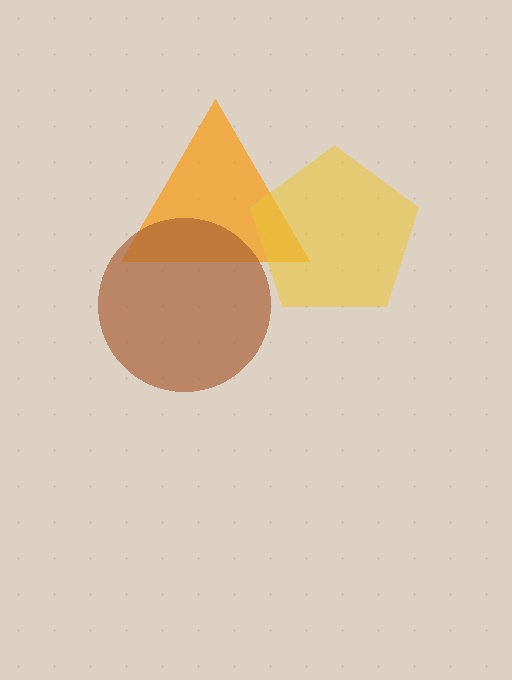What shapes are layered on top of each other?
The layered shapes are: an orange triangle, a brown circle, a yellow pentagon.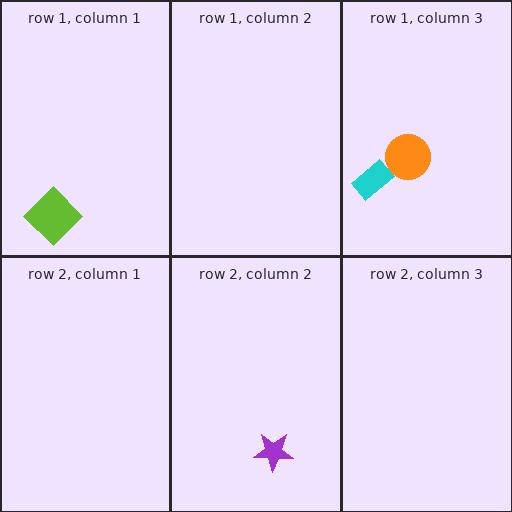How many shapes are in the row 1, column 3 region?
2.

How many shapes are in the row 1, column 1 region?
1.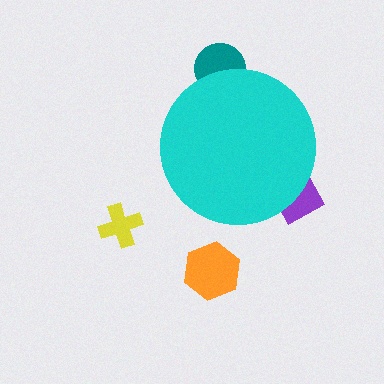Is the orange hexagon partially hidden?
No, the orange hexagon is fully visible.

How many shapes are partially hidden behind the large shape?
2 shapes are partially hidden.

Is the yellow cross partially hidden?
No, the yellow cross is fully visible.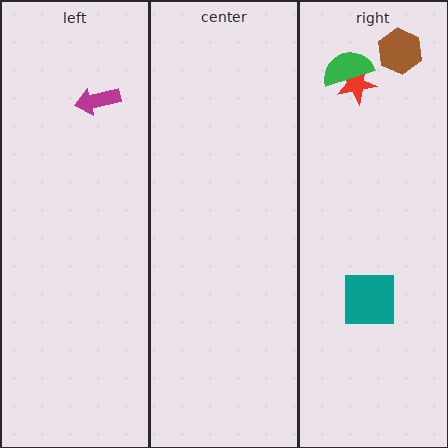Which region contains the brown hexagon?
The right region.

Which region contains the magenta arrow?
The left region.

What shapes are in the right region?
The teal square, the brown hexagon, the red star, the green semicircle.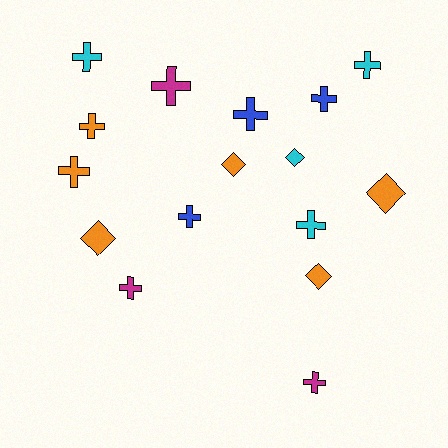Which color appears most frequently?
Orange, with 6 objects.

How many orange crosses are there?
There are 2 orange crosses.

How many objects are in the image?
There are 16 objects.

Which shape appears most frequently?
Cross, with 11 objects.